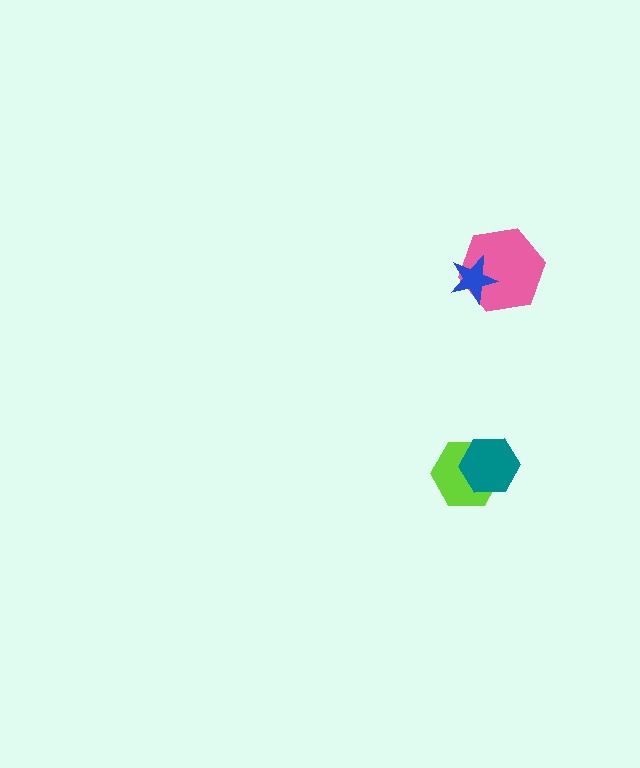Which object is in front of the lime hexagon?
The teal hexagon is in front of the lime hexagon.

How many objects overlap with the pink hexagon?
1 object overlaps with the pink hexagon.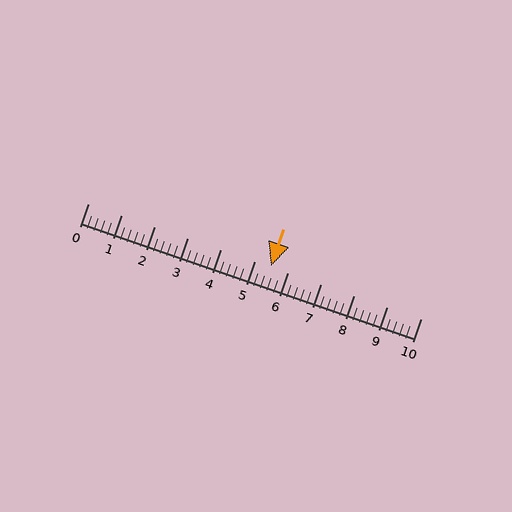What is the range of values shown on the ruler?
The ruler shows values from 0 to 10.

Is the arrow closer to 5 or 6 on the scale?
The arrow is closer to 6.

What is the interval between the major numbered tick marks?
The major tick marks are spaced 1 units apart.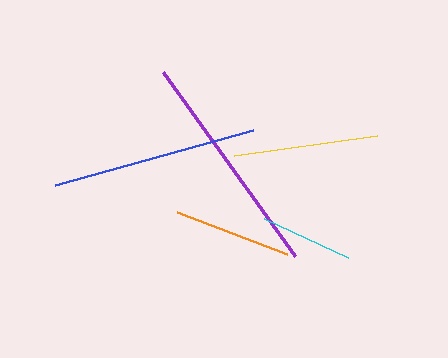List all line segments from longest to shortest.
From longest to shortest: purple, blue, yellow, orange, cyan.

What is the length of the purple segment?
The purple segment is approximately 226 pixels long.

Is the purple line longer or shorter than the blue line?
The purple line is longer than the blue line.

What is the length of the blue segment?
The blue segment is approximately 206 pixels long.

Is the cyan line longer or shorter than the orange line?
The orange line is longer than the cyan line.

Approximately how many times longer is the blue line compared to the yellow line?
The blue line is approximately 1.4 times the length of the yellow line.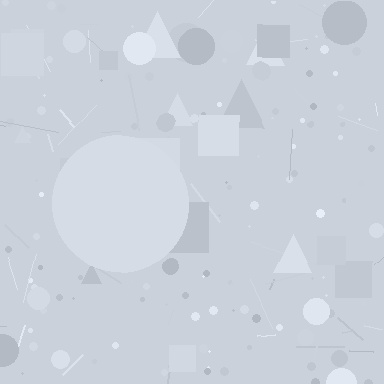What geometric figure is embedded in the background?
A circle is embedded in the background.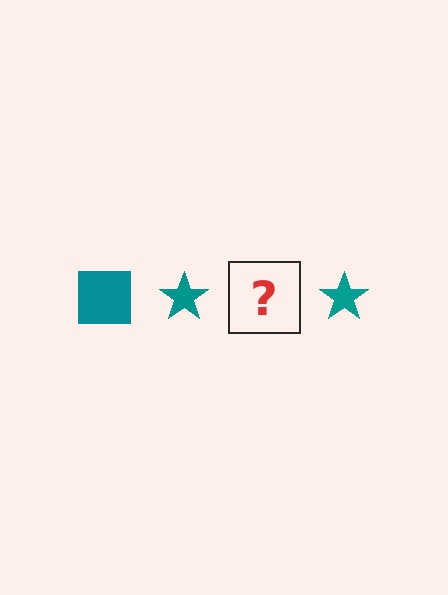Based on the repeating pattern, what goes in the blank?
The blank should be a teal square.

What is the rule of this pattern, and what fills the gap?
The rule is that the pattern cycles through square, star shapes in teal. The gap should be filled with a teal square.